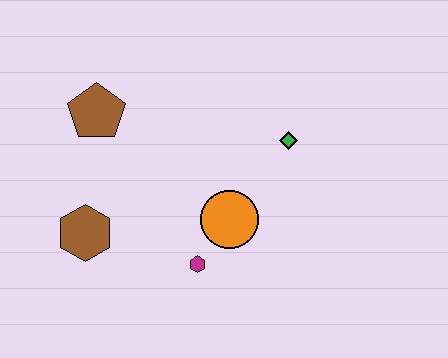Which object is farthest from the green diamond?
The brown hexagon is farthest from the green diamond.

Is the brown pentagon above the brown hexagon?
Yes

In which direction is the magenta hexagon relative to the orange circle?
The magenta hexagon is below the orange circle.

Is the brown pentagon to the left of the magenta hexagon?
Yes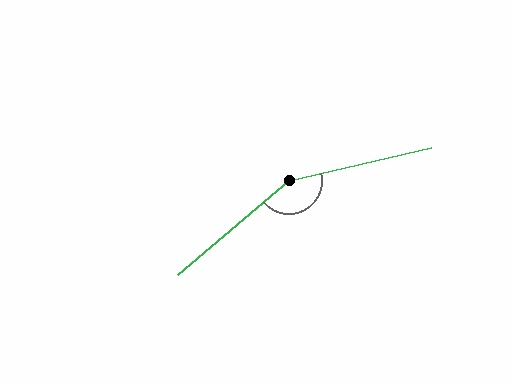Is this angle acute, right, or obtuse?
It is obtuse.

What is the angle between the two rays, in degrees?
Approximately 153 degrees.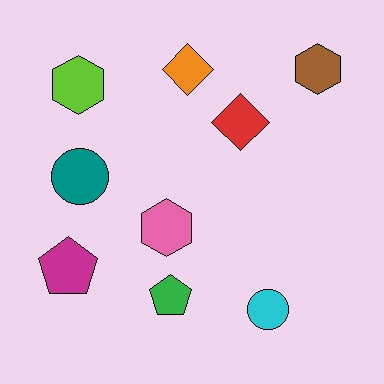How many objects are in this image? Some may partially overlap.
There are 9 objects.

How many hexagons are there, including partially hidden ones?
There are 3 hexagons.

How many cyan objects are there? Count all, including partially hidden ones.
There is 1 cyan object.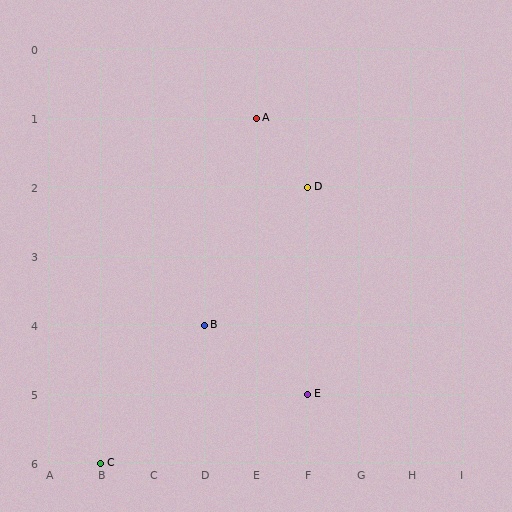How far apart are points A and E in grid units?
Points A and E are 1 column and 4 rows apart (about 4.1 grid units diagonally).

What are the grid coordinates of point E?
Point E is at grid coordinates (F, 5).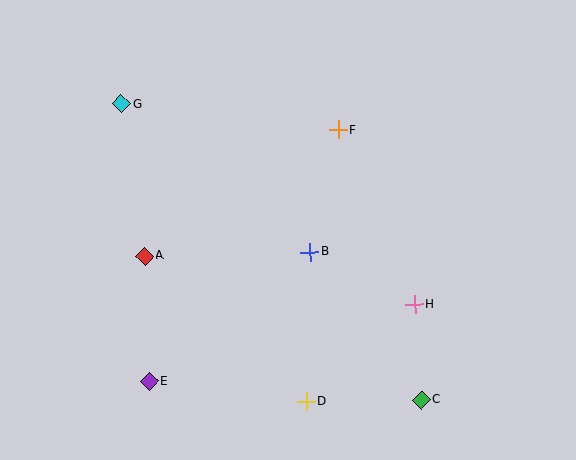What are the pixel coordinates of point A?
Point A is at (145, 256).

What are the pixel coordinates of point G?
Point G is at (121, 104).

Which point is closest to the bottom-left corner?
Point E is closest to the bottom-left corner.